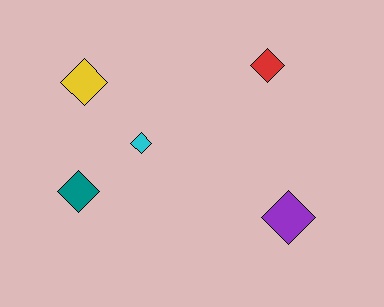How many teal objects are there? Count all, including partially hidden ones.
There is 1 teal object.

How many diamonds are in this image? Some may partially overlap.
There are 5 diamonds.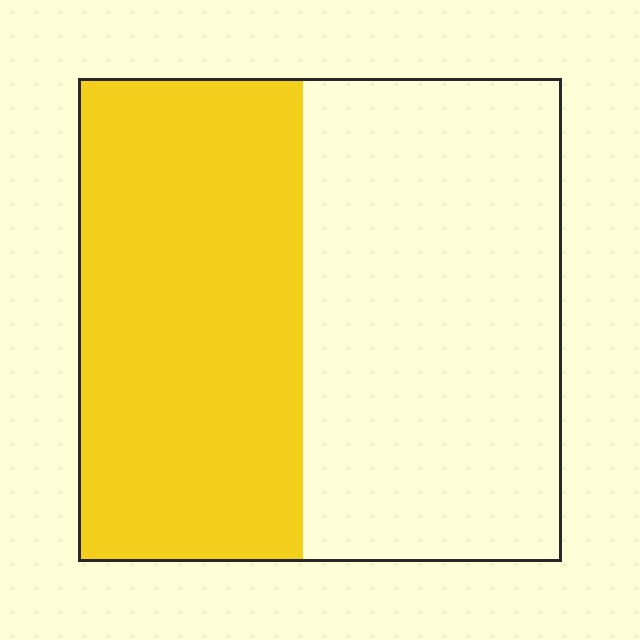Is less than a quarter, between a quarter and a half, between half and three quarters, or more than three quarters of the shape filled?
Between a quarter and a half.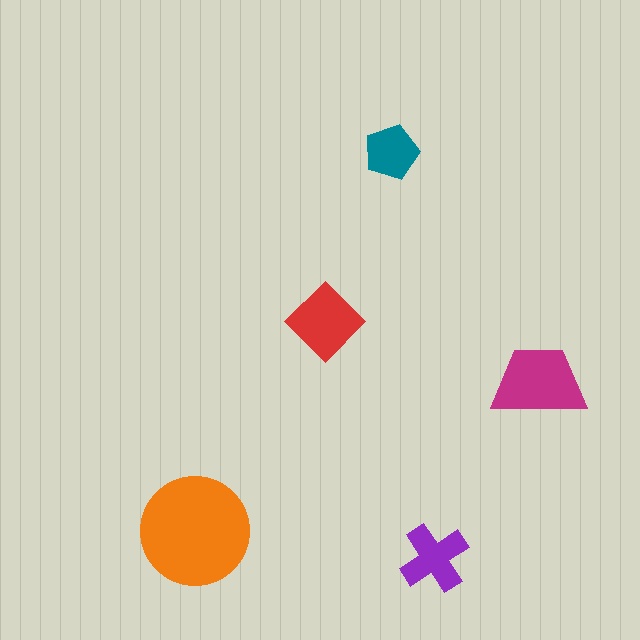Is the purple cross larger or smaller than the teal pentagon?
Larger.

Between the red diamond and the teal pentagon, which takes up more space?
The red diamond.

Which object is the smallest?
The teal pentagon.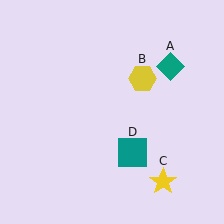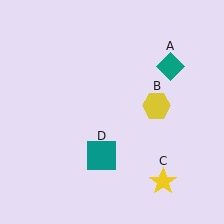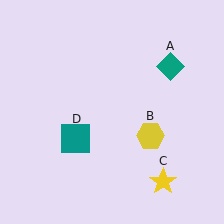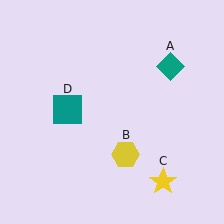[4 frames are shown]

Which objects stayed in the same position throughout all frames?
Teal diamond (object A) and yellow star (object C) remained stationary.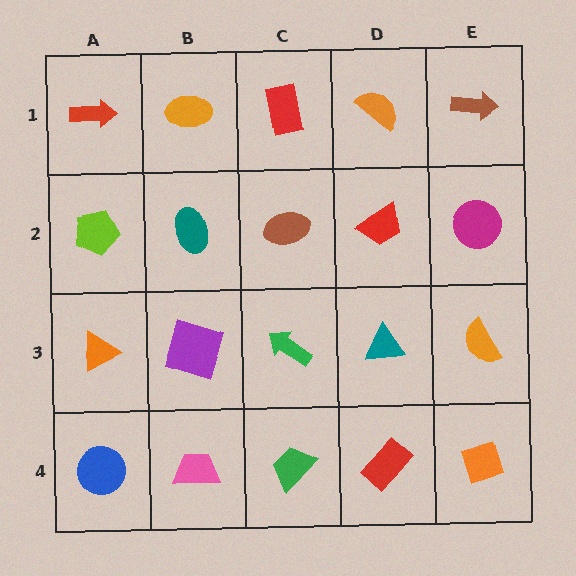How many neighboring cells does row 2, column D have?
4.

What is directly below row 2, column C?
A green arrow.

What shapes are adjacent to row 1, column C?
A brown ellipse (row 2, column C), an orange ellipse (row 1, column B), an orange semicircle (row 1, column D).